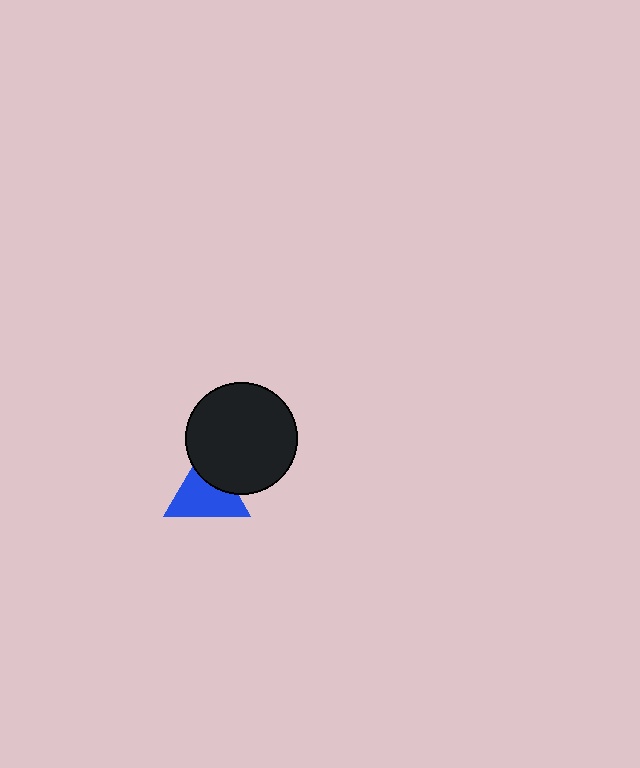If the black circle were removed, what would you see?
You would see the complete blue triangle.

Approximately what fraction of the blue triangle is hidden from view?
Roughly 31% of the blue triangle is hidden behind the black circle.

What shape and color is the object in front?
The object in front is a black circle.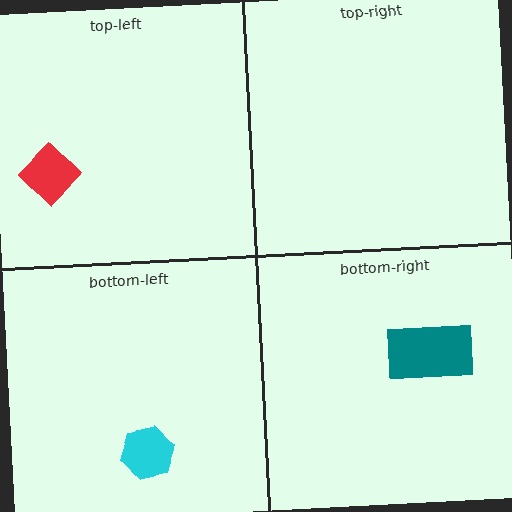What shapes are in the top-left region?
The red diamond.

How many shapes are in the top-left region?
1.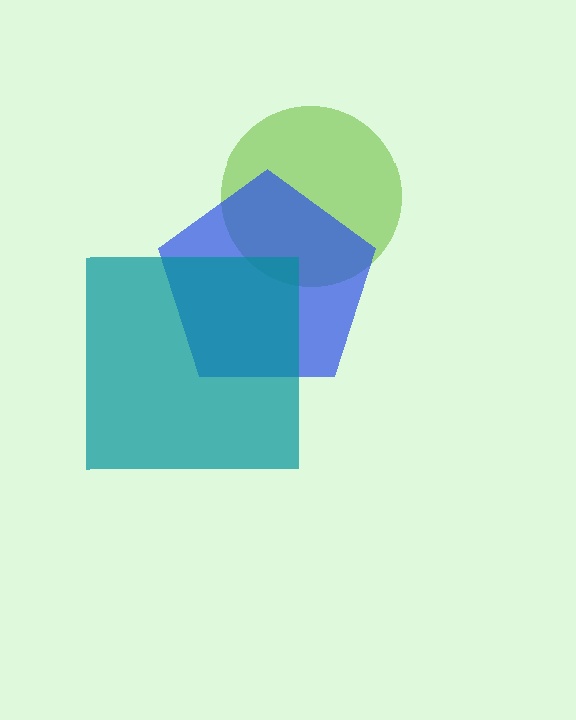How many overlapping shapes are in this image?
There are 3 overlapping shapes in the image.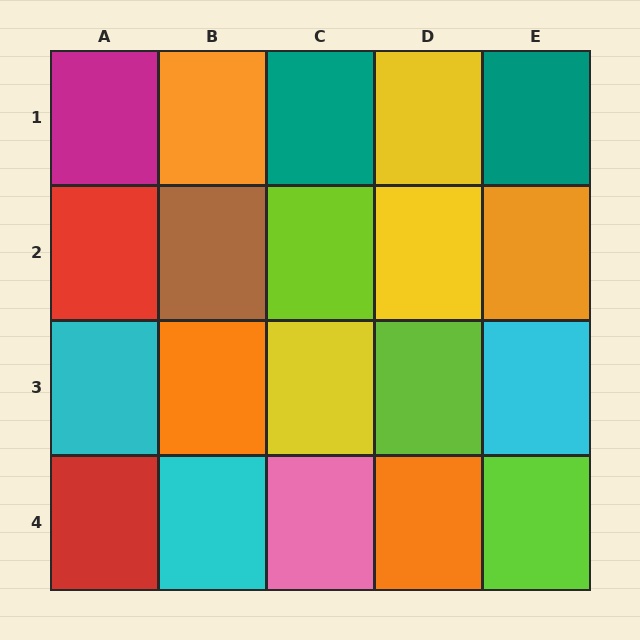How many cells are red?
2 cells are red.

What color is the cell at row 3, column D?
Lime.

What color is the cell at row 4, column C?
Pink.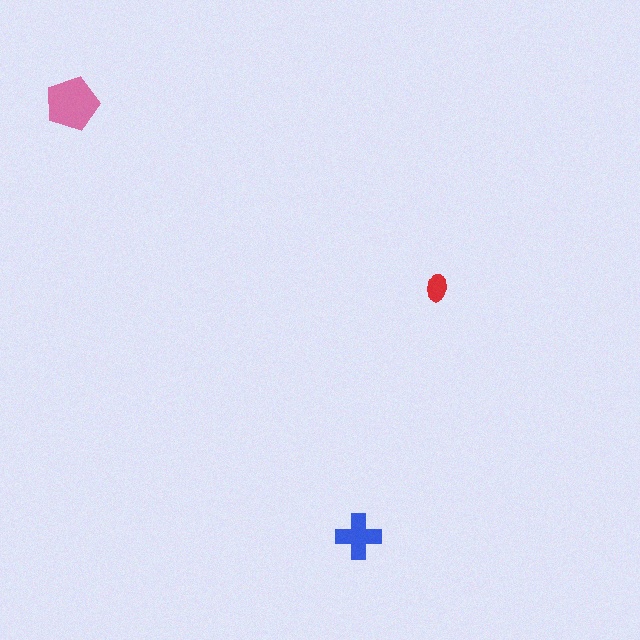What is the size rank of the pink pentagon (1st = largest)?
1st.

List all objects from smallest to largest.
The red ellipse, the blue cross, the pink pentagon.